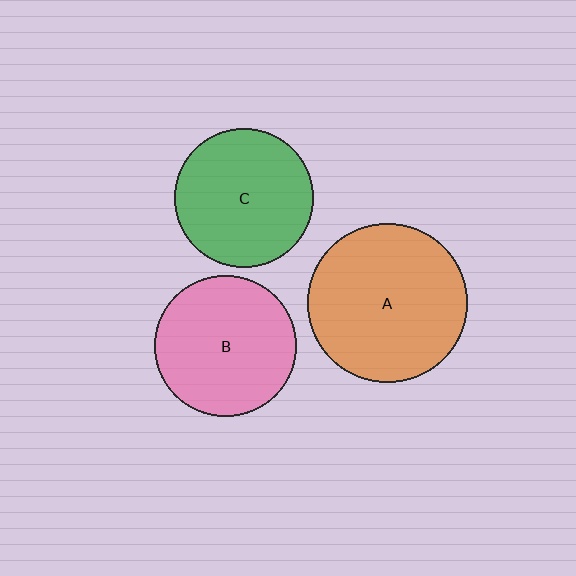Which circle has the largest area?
Circle A (orange).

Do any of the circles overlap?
No, none of the circles overlap.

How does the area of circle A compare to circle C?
Approximately 1.3 times.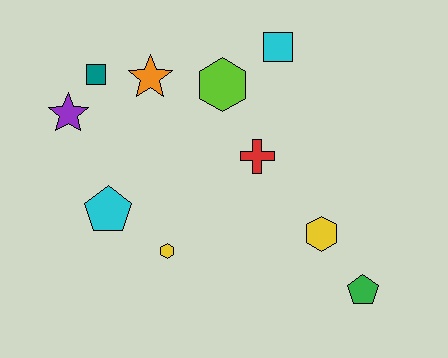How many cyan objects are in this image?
There are 2 cyan objects.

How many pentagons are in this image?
There are 2 pentagons.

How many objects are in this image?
There are 10 objects.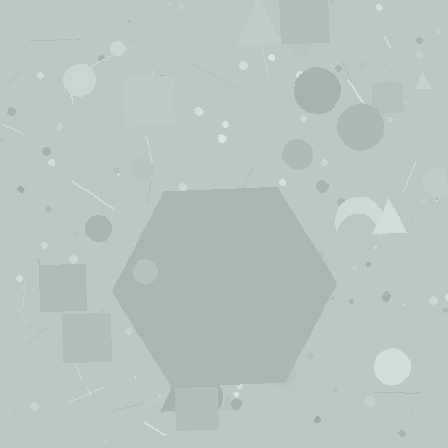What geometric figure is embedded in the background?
A hexagon is embedded in the background.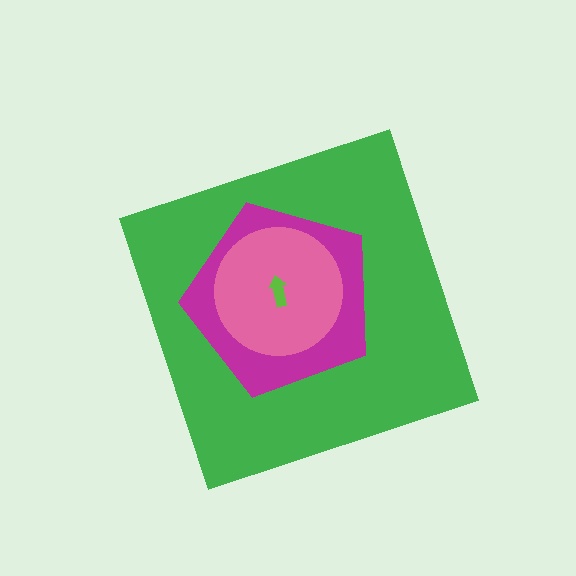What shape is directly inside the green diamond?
The magenta pentagon.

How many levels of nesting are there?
4.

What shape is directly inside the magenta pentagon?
The pink circle.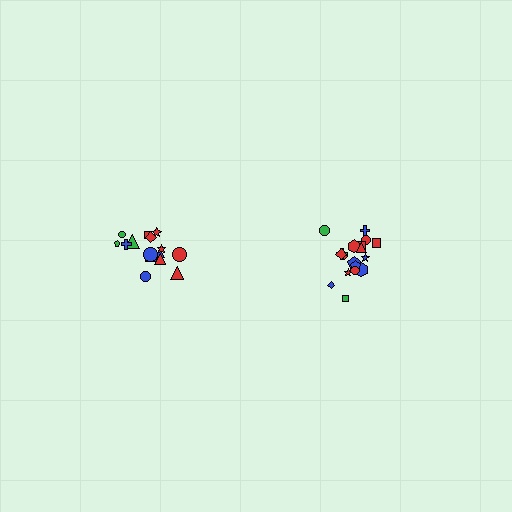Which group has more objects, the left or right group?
The right group.